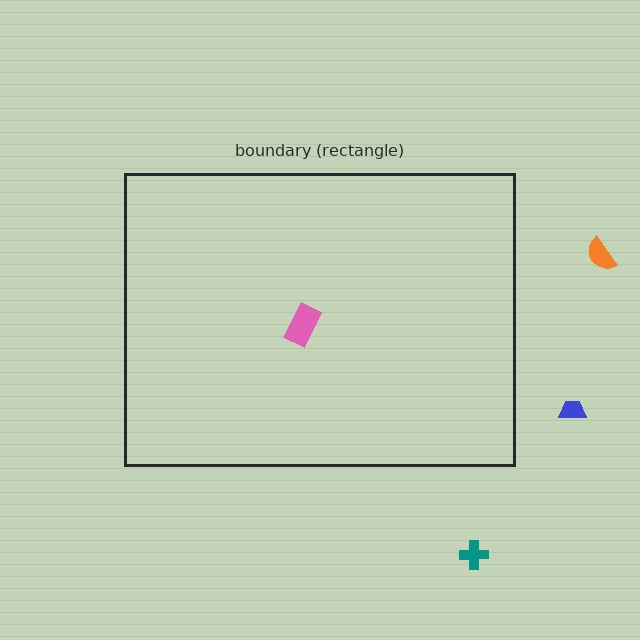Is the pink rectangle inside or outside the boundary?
Inside.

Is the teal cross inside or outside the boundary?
Outside.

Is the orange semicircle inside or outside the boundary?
Outside.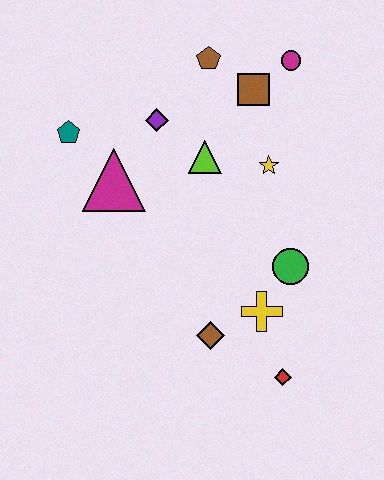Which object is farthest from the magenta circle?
The red diamond is farthest from the magenta circle.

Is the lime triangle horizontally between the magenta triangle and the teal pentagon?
No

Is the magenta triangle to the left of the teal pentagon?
No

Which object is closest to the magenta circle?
The brown square is closest to the magenta circle.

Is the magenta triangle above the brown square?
No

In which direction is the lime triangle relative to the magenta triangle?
The lime triangle is to the right of the magenta triangle.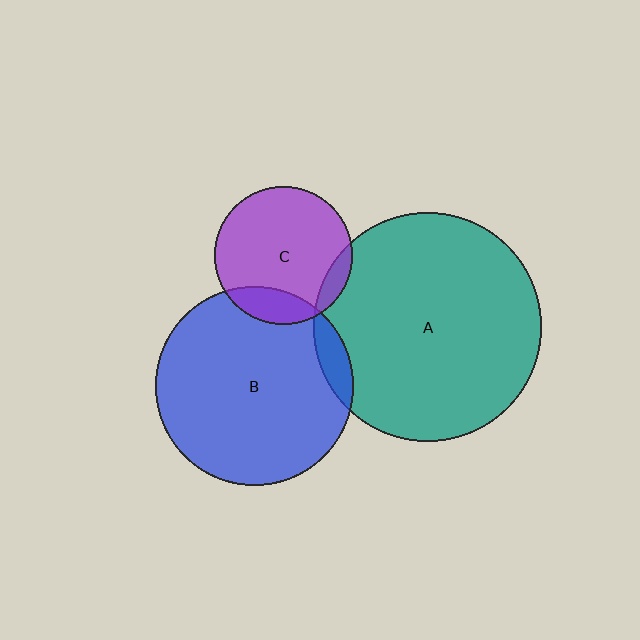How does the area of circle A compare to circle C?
Approximately 2.8 times.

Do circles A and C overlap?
Yes.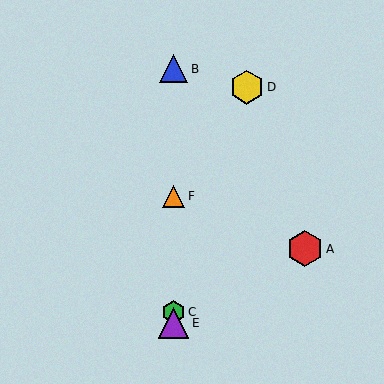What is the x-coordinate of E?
Object E is at x≈174.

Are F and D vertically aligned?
No, F is at x≈174 and D is at x≈247.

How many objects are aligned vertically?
4 objects (B, C, E, F) are aligned vertically.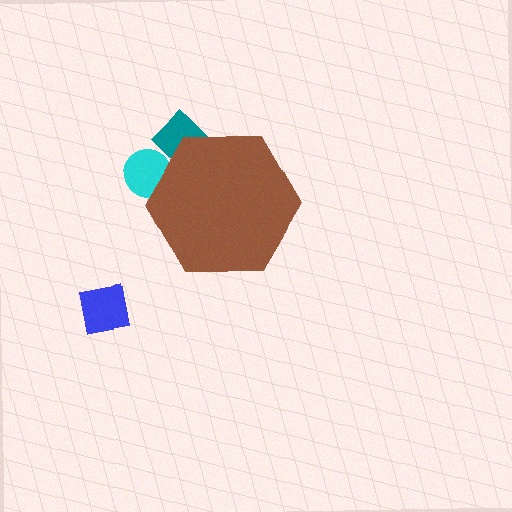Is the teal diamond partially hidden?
Yes, the teal diamond is partially hidden behind the brown hexagon.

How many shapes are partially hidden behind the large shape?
2 shapes are partially hidden.